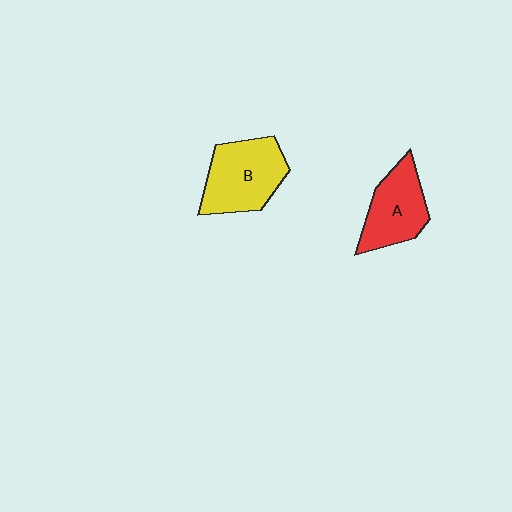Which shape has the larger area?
Shape B (yellow).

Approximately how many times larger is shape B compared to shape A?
Approximately 1.2 times.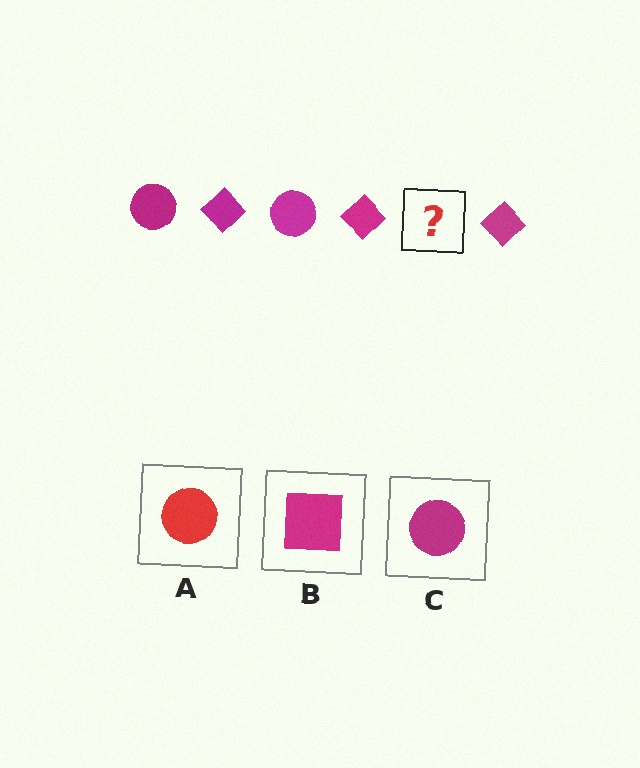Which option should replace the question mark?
Option C.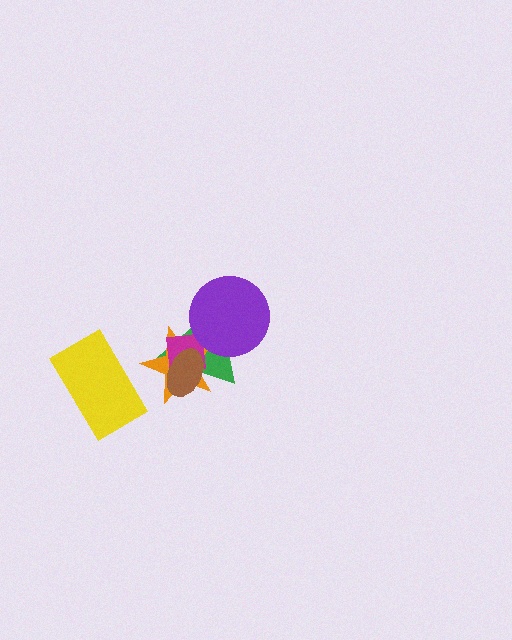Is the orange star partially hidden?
Yes, it is partially covered by another shape.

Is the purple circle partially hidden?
No, no other shape covers it.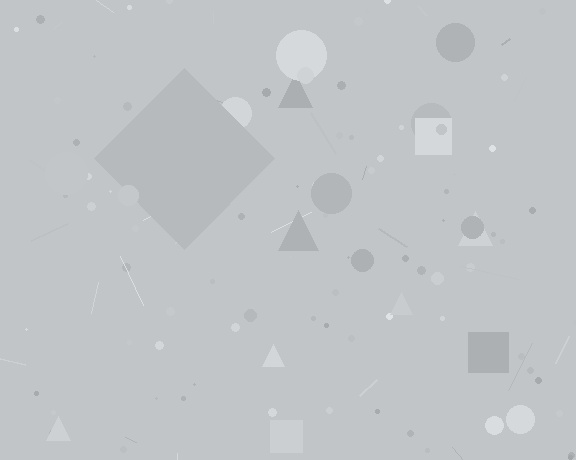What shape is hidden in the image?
A diamond is hidden in the image.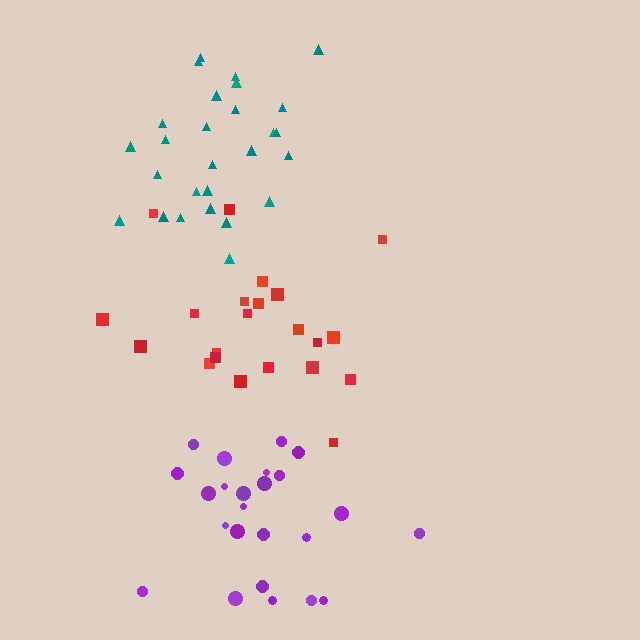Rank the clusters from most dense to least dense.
teal, red, purple.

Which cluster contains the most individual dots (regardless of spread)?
Teal (27).